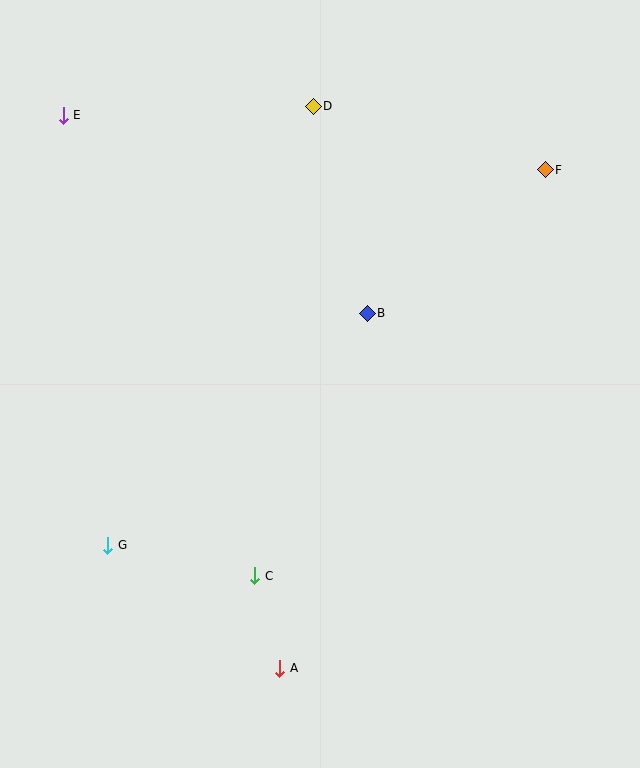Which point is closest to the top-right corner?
Point F is closest to the top-right corner.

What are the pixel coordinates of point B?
Point B is at (367, 313).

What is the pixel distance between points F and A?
The distance between F and A is 565 pixels.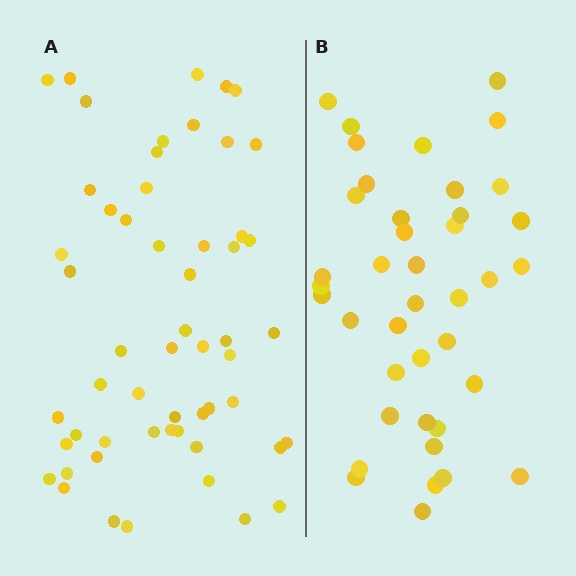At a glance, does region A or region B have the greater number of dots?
Region A (the left region) has more dots.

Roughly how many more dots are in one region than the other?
Region A has approximately 15 more dots than region B.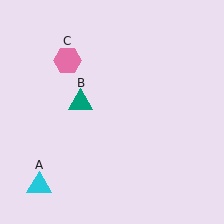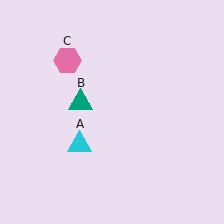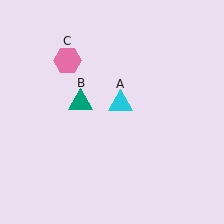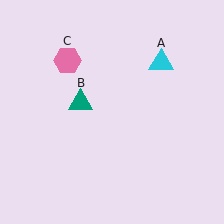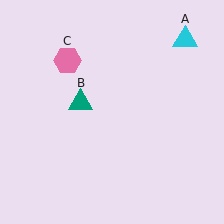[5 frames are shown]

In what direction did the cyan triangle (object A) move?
The cyan triangle (object A) moved up and to the right.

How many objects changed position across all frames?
1 object changed position: cyan triangle (object A).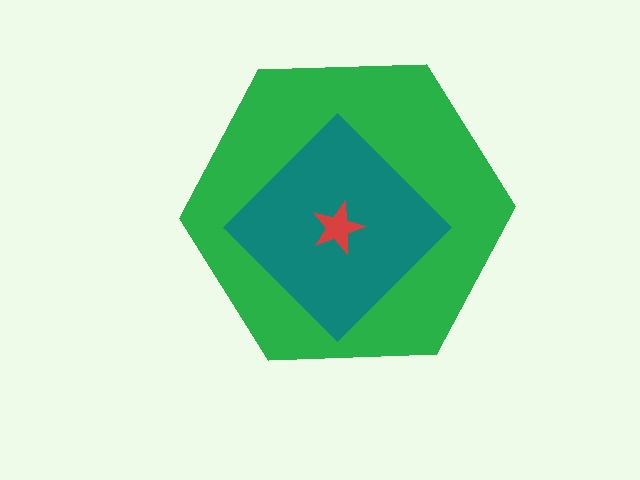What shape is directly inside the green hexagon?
The teal diamond.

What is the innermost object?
The red star.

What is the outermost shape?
The green hexagon.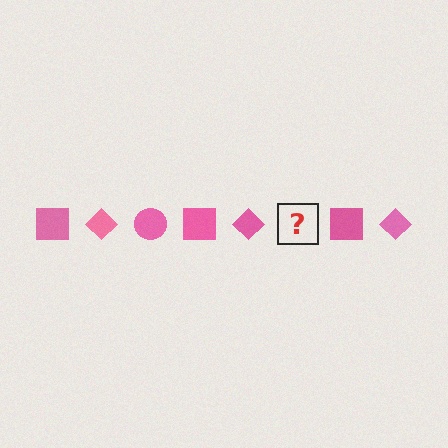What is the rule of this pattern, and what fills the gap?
The rule is that the pattern cycles through square, diamond, circle shapes in pink. The gap should be filled with a pink circle.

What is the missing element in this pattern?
The missing element is a pink circle.